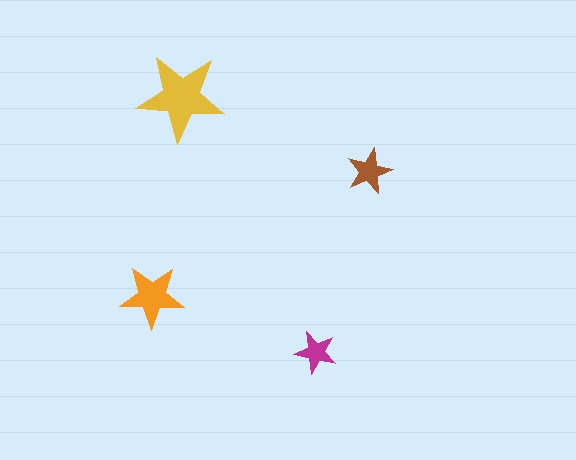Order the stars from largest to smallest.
the yellow one, the orange one, the brown one, the magenta one.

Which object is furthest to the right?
The brown star is rightmost.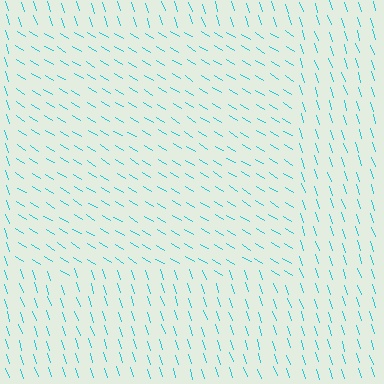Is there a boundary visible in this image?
Yes, there is a texture boundary formed by a change in line orientation.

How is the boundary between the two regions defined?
The boundary is defined purely by a change in line orientation (approximately 40 degrees difference). All lines are the same color and thickness.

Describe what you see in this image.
The image is filled with small cyan line segments. A rectangle region in the image has lines oriented differently from the surrounding lines, creating a visible texture boundary.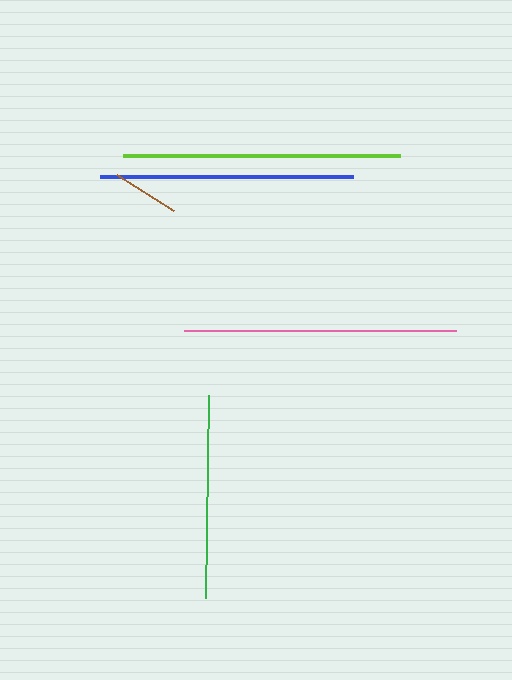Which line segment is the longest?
The lime line is the longest at approximately 277 pixels.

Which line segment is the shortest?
The brown line is the shortest at approximately 67 pixels.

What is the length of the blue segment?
The blue segment is approximately 254 pixels long.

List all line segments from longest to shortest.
From longest to shortest: lime, pink, blue, green, brown.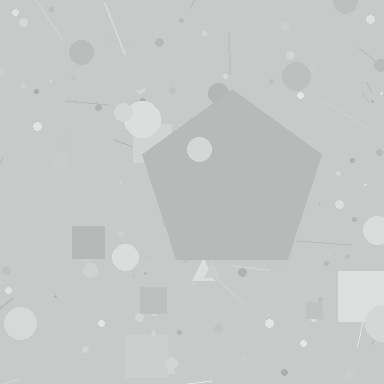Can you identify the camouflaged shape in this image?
The camouflaged shape is a pentagon.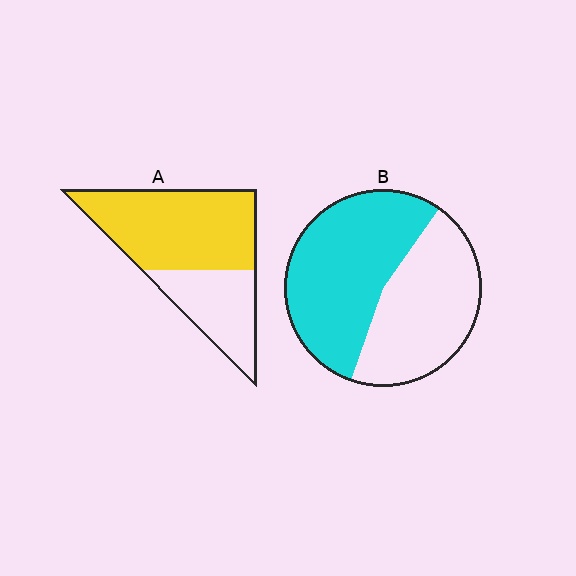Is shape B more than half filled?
Yes.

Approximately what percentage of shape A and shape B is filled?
A is approximately 65% and B is approximately 55%.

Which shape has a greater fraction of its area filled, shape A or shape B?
Shape A.